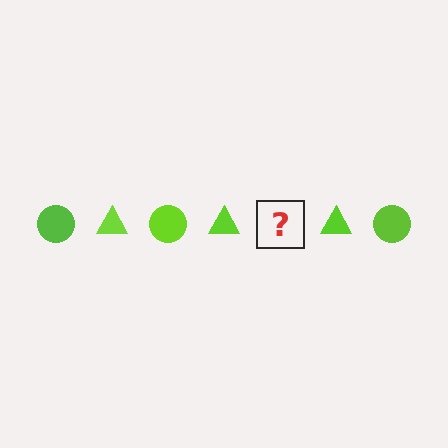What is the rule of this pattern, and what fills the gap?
The rule is that the pattern cycles through circle, triangle shapes in lime. The gap should be filled with a lime circle.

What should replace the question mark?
The question mark should be replaced with a lime circle.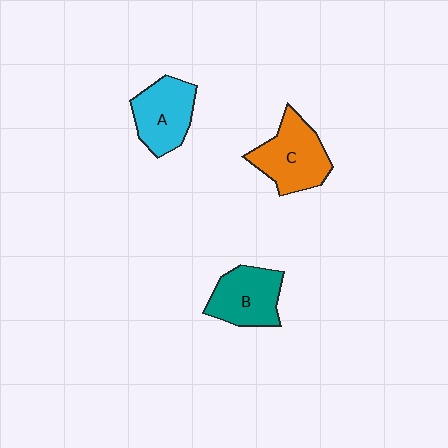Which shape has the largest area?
Shape C (orange).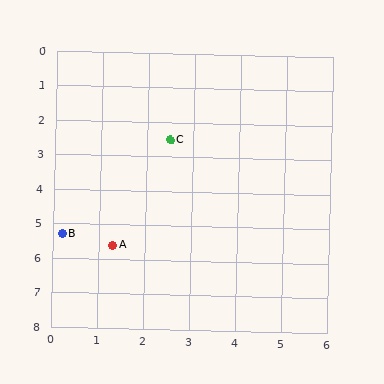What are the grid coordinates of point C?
Point C is at approximately (2.5, 2.5).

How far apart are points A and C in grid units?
Points A and C are about 3.3 grid units apart.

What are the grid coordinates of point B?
Point B is at approximately (0.2, 5.3).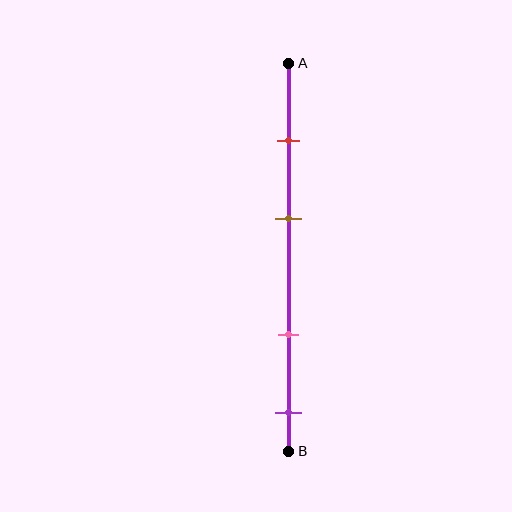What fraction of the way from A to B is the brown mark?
The brown mark is approximately 40% (0.4) of the way from A to B.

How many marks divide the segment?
There are 4 marks dividing the segment.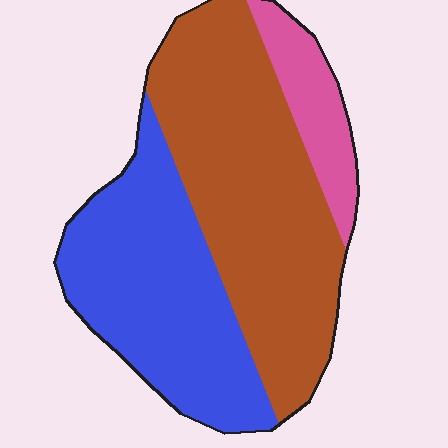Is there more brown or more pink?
Brown.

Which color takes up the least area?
Pink, at roughly 10%.